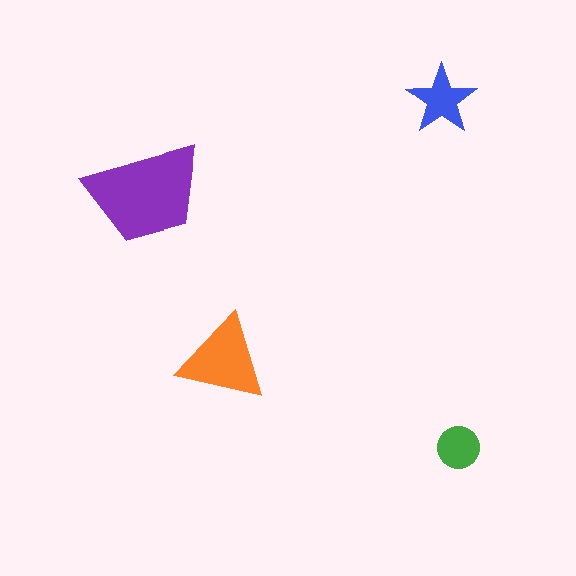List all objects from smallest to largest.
The green circle, the blue star, the orange triangle, the purple trapezoid.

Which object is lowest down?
The green circle is bottommost.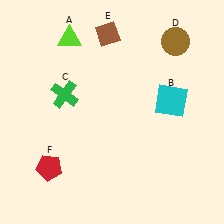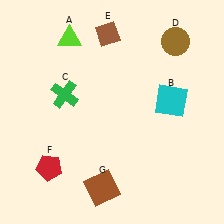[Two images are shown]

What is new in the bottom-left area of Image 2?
A brown square (G) was added in the bottom-left area of Image 2.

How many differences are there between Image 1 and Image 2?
There is 1 difference between the two images.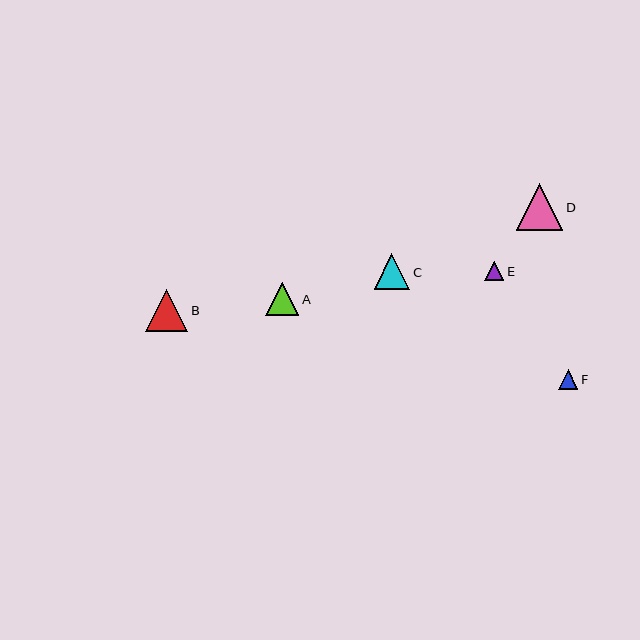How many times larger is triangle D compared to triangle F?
Triangle D is approximately 2.3 times the size of triangle F.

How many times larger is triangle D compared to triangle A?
Triangle D is approximately 1.4 times the size of triangle A.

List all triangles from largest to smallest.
From largest to smallest: D, B, C, A, F, E.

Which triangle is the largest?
Triangle D is the largest with a size of approximately 47 pixels.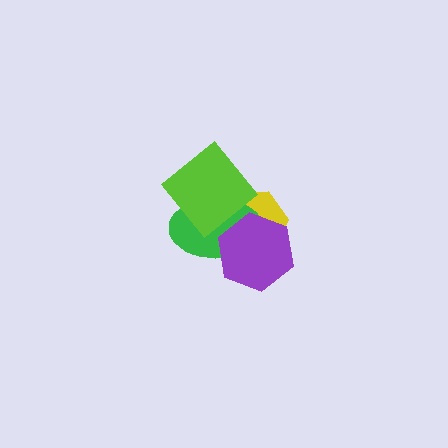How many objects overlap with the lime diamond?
3 objects overlap with the lime diamond.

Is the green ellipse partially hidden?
Yes, it is partially covered by another shape.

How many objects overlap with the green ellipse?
3 objects overlap with the green ellipse.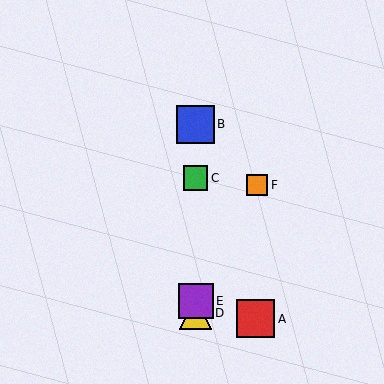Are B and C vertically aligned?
Yes, both are at x≈196.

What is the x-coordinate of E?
Object E is at x≈196.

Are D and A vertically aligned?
No, D is at x≈196 and A is at x≈255.